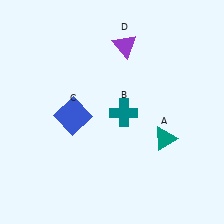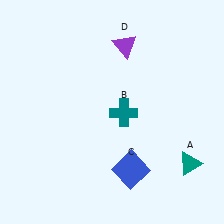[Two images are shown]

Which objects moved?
The objects that moved are: the teal triangle (A), the blue square (C).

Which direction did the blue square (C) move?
The blue square (C) moved right.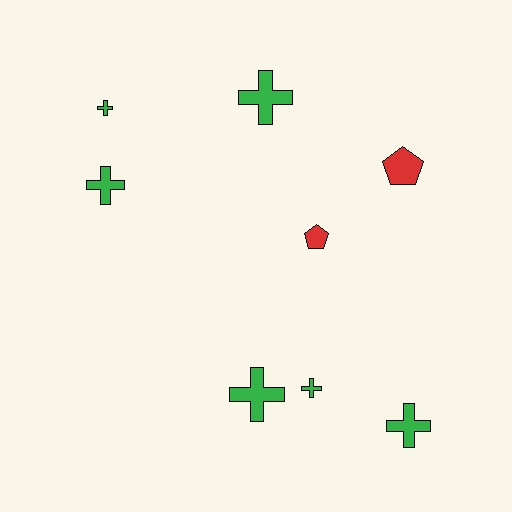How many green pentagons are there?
There are no green pentagons.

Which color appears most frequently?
Green, with 6 objects.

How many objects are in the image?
There are 8 objects.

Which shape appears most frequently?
Cross, with 6 objects.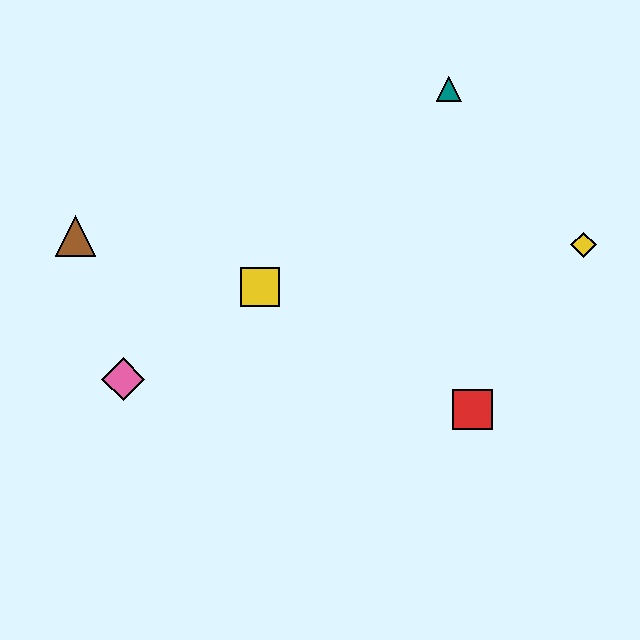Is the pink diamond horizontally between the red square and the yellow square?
No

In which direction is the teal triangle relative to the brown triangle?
The teal triangle is to the right of the brown triangle.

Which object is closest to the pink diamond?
The brown triangle is closest to the pink diamond.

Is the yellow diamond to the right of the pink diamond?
Yes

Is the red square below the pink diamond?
Yes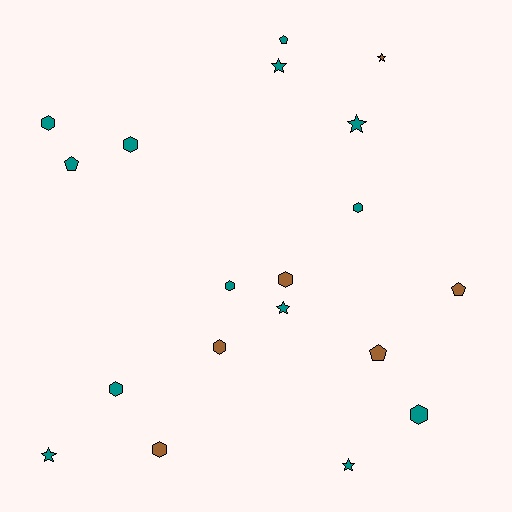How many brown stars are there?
There is 1 brown star.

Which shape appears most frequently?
Hexagon, with 9 objects.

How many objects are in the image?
There are 19 objects.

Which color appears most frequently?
Teal, with 13 objects.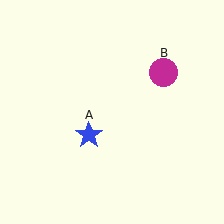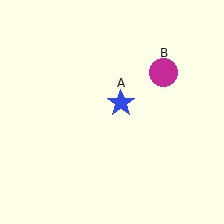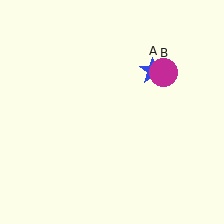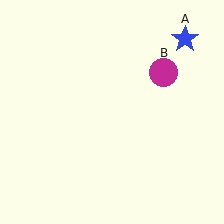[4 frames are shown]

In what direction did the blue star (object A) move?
The blue star (object A) moved up and to the right.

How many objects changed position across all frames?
1 object changed position: blue star (object A).